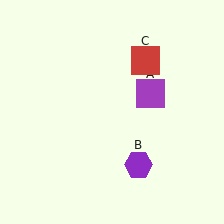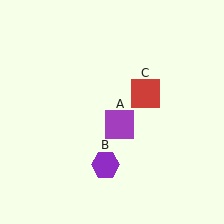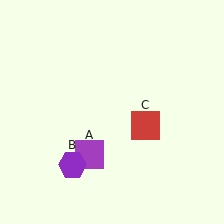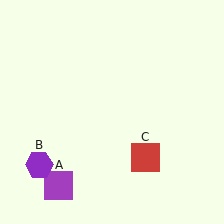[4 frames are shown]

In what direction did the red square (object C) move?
The red square (object C) moved down.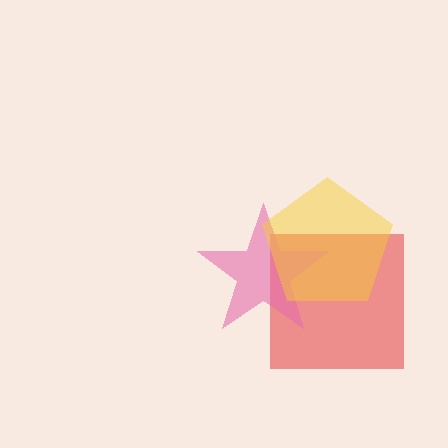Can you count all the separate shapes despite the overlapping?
Yes, there are 3 separate shapes.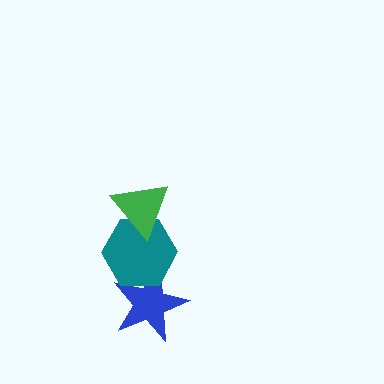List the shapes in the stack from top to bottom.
From top to bottom: the green triangle, the teal hexagon, the blue star.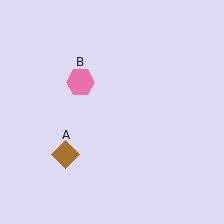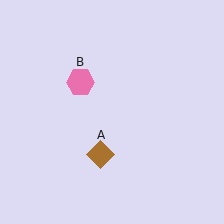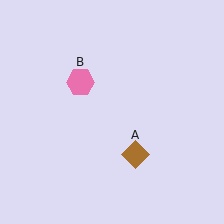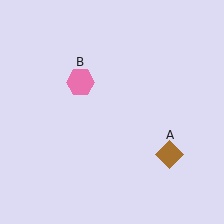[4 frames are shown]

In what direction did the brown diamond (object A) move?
The brown diamond (object A) moved right.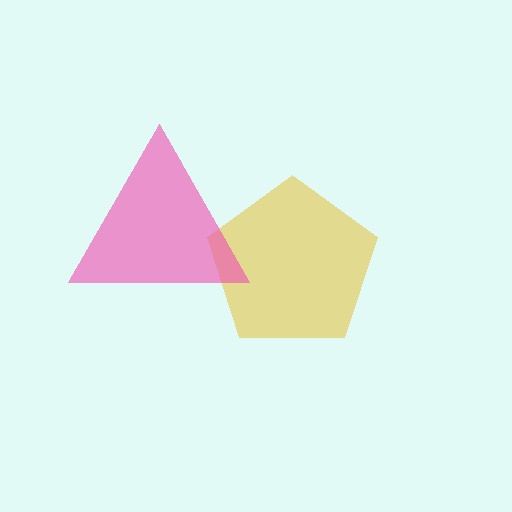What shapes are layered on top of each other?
The layered shapes are: a yellow pentagon, a pink triangle.